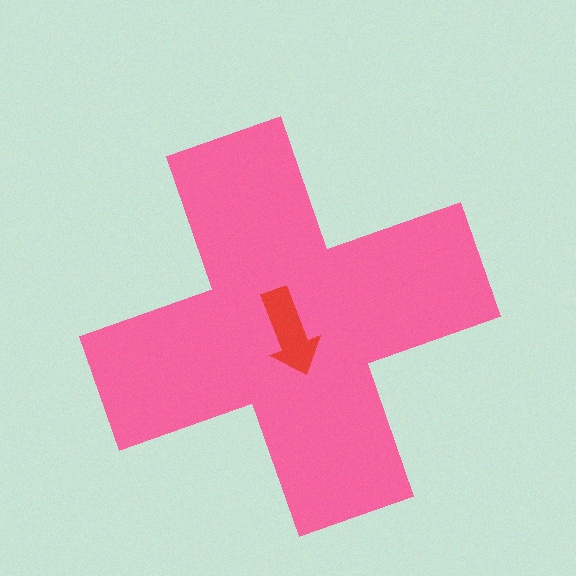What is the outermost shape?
The pink cross.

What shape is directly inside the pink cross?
The red arrow.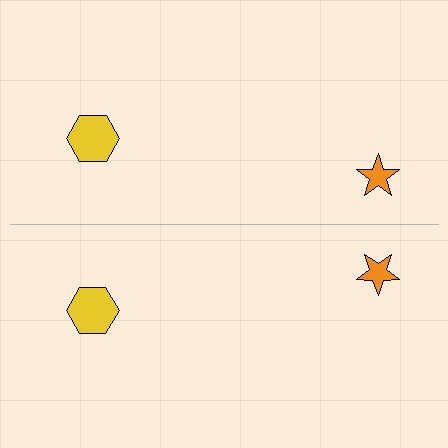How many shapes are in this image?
There are 4 shapes in this image.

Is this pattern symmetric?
Yes, this pattern has bilateral (reflection) symmetry.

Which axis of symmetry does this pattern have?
The pattern has a horizontal axis of symmetry running through the center of the image.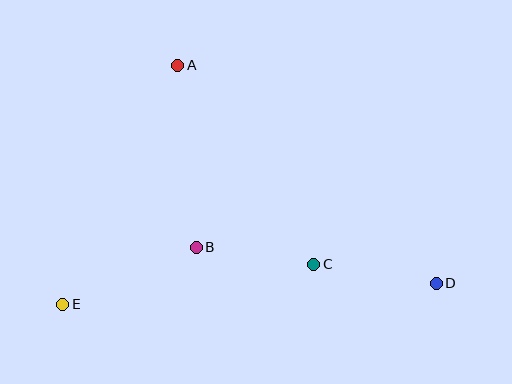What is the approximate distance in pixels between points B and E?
The distance between B and E is approximately 145 pixels.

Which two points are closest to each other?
Points B and C are closest to each other.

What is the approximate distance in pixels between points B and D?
The distance between B and D is approximately 243 pixels.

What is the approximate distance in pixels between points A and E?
The distance between A and E is approximately 265 pixels.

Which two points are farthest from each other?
Points D and E are farthest from each other.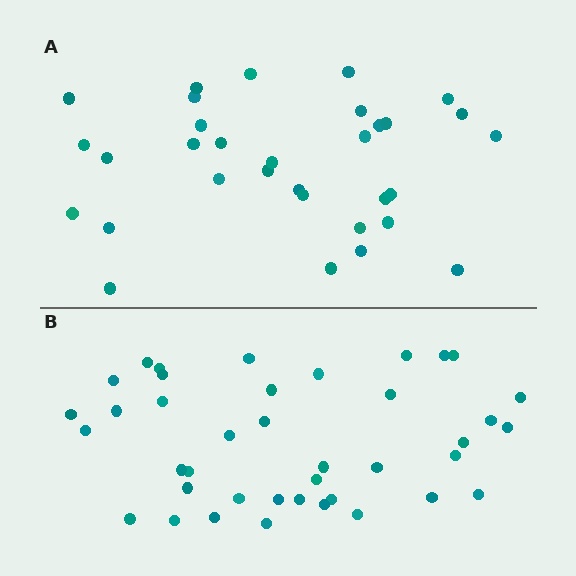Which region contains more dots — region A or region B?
Region B (the bottom region) has more dots.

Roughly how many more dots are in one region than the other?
Region B has roughly 8 or so more dots than region A.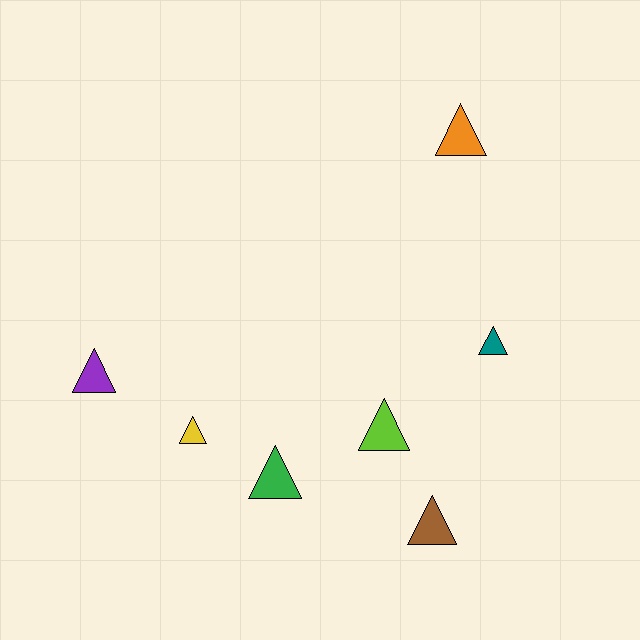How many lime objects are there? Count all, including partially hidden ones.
There is 1 lime object.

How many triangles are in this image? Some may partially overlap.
There are 7 triangles.